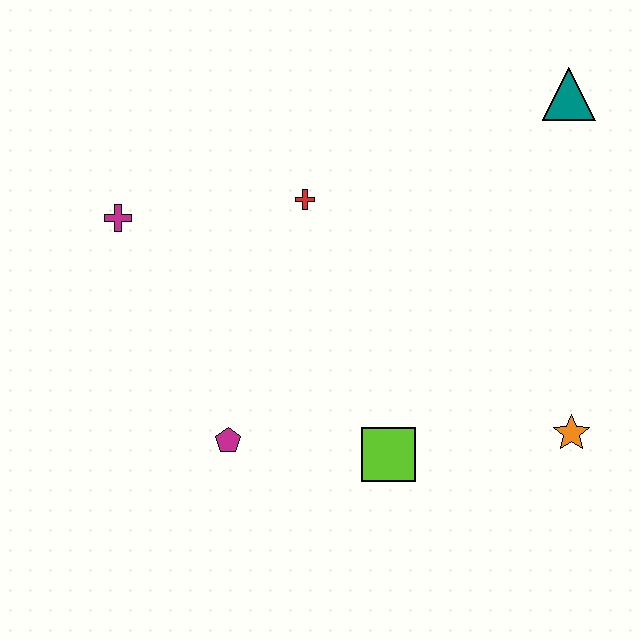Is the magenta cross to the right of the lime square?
No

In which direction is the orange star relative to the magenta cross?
The orange star is to the right of the magenta cross.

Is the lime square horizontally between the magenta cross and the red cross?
No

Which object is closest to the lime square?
The magenta pentagon is closest to the lime square.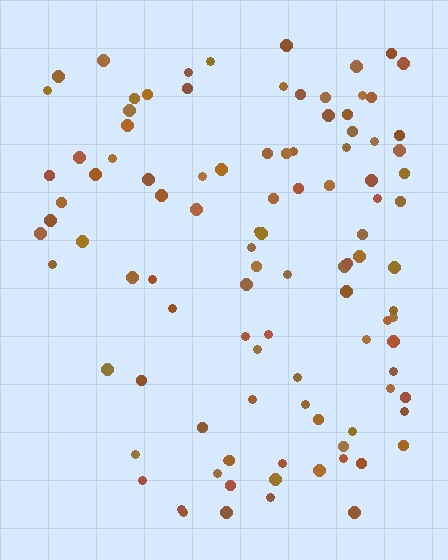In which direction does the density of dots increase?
From left to right, with the right side densest.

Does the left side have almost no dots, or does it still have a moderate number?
Still a moderate number, just noticeably fewer than the right.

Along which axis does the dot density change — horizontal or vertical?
Horizontal.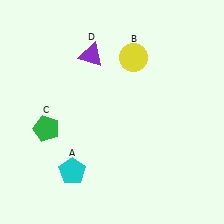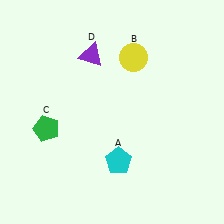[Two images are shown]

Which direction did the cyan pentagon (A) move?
The cyan pentagon (A) moved right.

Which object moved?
The cyan pentagon (A) moved right.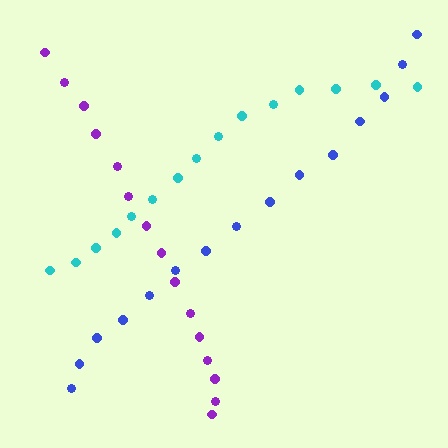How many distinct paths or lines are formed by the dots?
There are 3 distinct paths.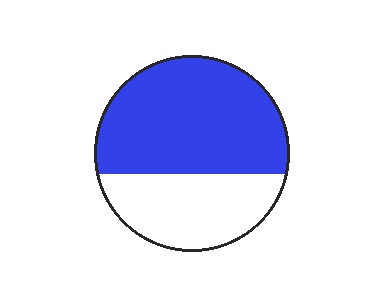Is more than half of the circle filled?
Yes.